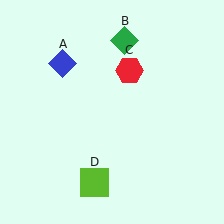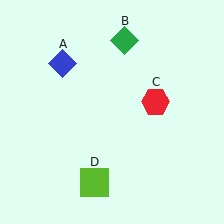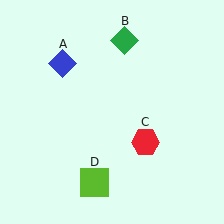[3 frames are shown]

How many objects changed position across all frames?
1 object changed position: red hexagon (object C).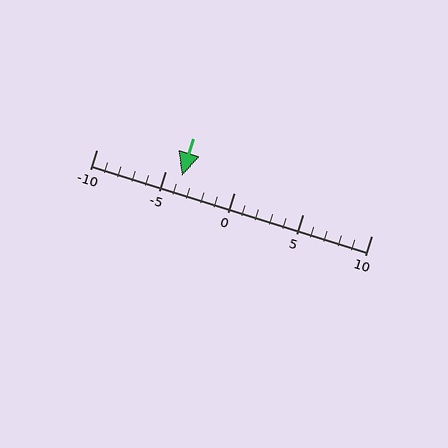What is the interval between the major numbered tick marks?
The major tick marks are spaced 5 units apart.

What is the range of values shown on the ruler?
The ruler shows values from -10 to 10.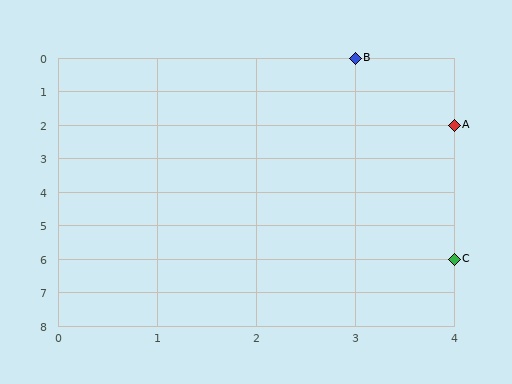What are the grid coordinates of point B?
Point B is at grid coordinates (3, 0).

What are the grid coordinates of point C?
Point C is at grid coordinates (4, 6).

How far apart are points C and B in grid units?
Points C and B are 1 column and 6 rows apart (about 6.1 grid units diagonally).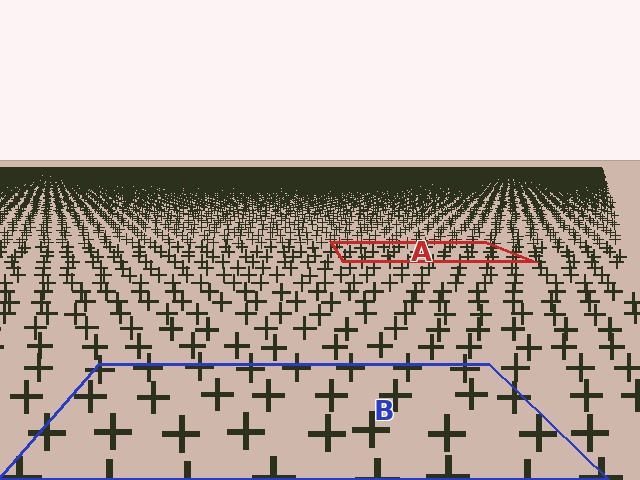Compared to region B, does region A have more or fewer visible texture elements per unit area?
Region A has more texture elements per unit area — they are packed more densely because it is farther away.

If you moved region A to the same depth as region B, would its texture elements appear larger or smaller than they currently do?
They would appear larger. At a closer depth, the same texture elements are projected at a bigger on-screen size.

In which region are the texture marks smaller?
The texture marks are smaller in region A, because it is farther away.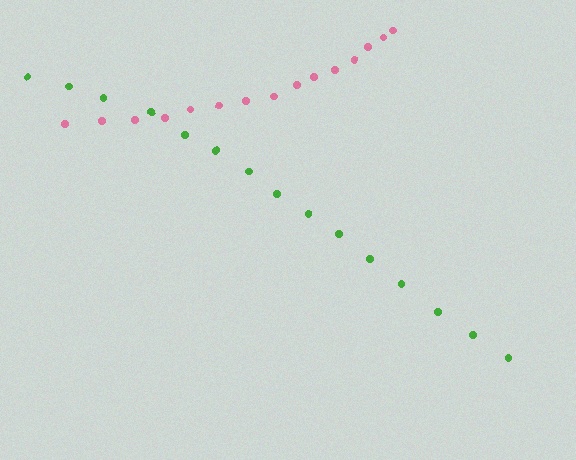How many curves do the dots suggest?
There are 2 distinct paths.